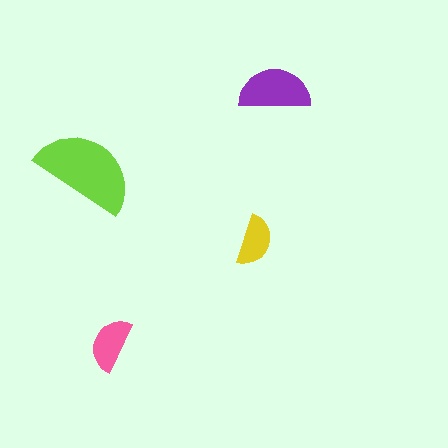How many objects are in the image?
There are 4 objects in the image.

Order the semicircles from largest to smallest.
the lime one, the purple one, the pink one, the yellow one.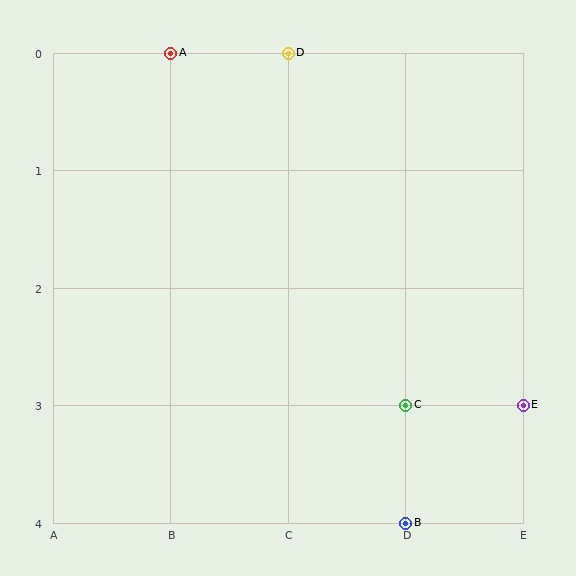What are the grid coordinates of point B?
Point B is at grid coordinates (D, 4).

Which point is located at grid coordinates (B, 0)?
Point A is at (B, 0).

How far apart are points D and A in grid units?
Points D and A are 1 column apart.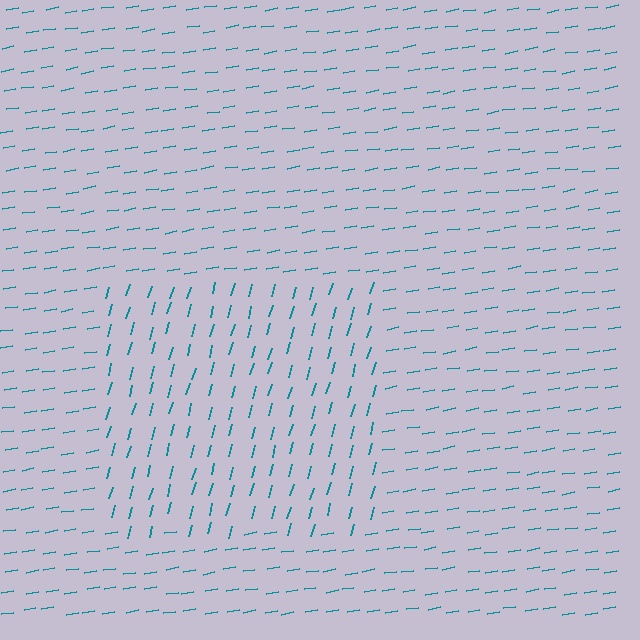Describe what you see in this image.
The image is filled with small teal line segments. A rectangle region in the image has lines oriented differently from the surrounding lines, creating a visible texture boundary.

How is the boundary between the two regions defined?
The boundary is defined purely by a change in line orientation (approximately 65 degrees difference). All lines are the same color and thickness.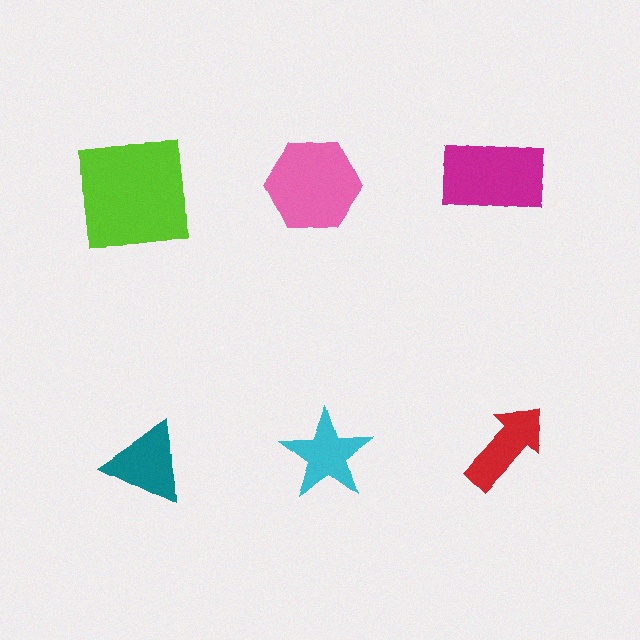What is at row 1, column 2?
A pink hexagon.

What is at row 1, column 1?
A lime square.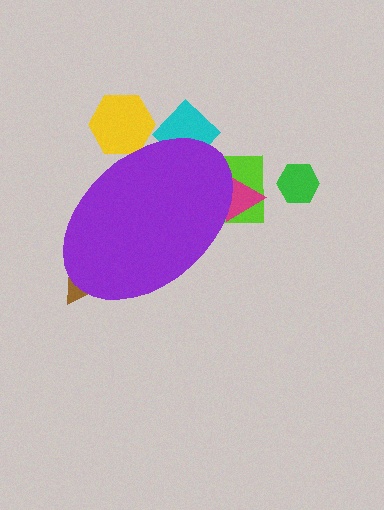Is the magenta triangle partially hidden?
Yes, the magenta triangle is partially hidden behind the purple ellipse.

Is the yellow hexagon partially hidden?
Yes, the yellow hexagon is partially hidden behind the purple ellipse.